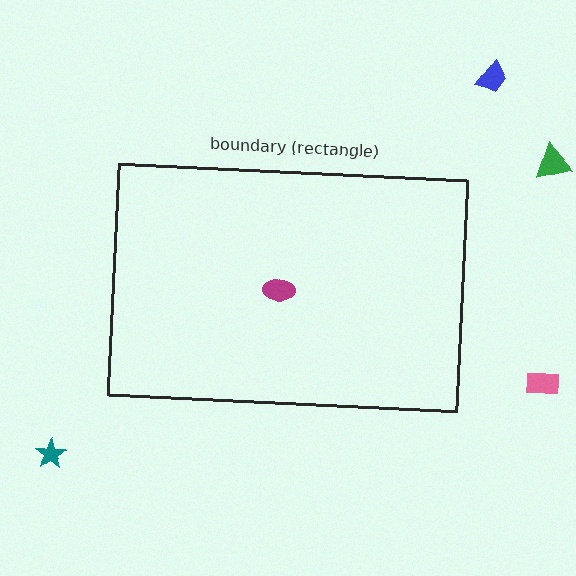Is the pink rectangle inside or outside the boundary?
Outside.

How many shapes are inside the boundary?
1 inside, 4 outside.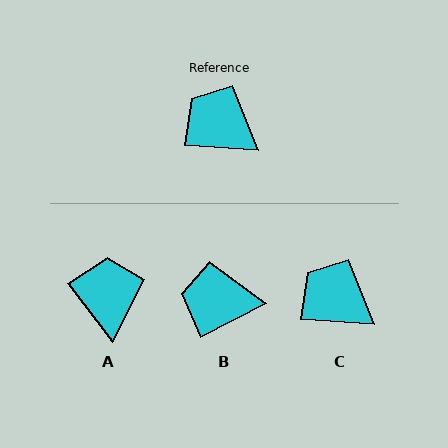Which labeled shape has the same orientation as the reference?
C.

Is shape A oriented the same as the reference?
No, it is off by about 49 degrees.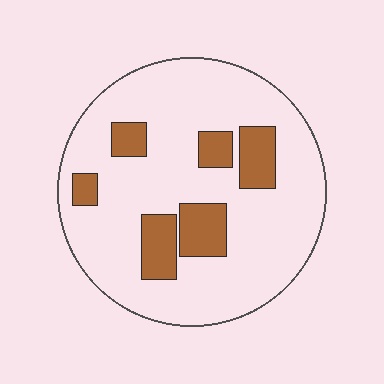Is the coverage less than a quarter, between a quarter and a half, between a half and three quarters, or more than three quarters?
Less than a quarter.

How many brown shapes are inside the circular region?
6.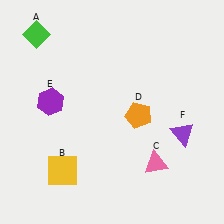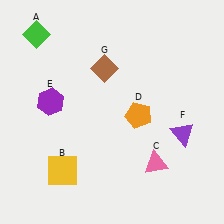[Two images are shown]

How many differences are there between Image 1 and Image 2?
There is 1 difference between the two images.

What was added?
A brown diamond (G) was added in Image 2.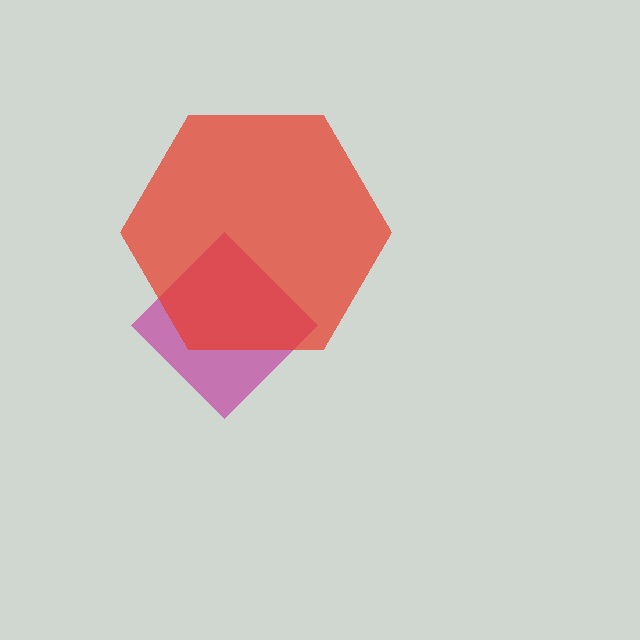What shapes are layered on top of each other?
The layered shapes are: a magenta diamond, a red hexagon.